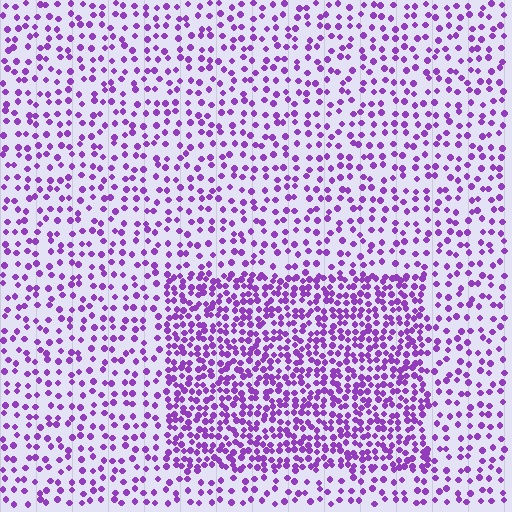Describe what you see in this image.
The image contains small purple elements arranged at two different densities. A rectangle-shaped region is visible where the elements are more densely packed than the surrounding area.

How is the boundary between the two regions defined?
The boundary is defined by a change in element density (approximately 2.1x ratio). All elements are the same color, size, and shape.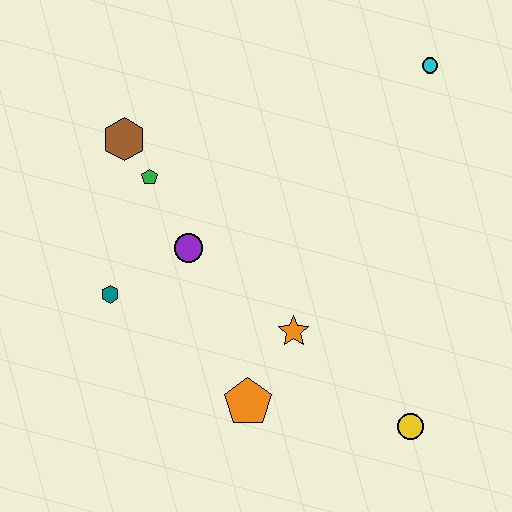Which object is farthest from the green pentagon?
The yellow circle is farthest from the green pentagon.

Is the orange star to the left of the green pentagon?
No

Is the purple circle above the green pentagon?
No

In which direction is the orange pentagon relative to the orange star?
The orange pentagon is below the orange star.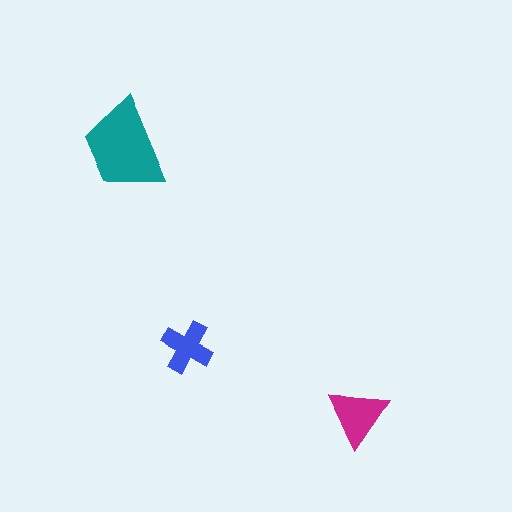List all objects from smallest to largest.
The blue cross, the magenta triangle, the teal trapezoid.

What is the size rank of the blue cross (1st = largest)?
3rd.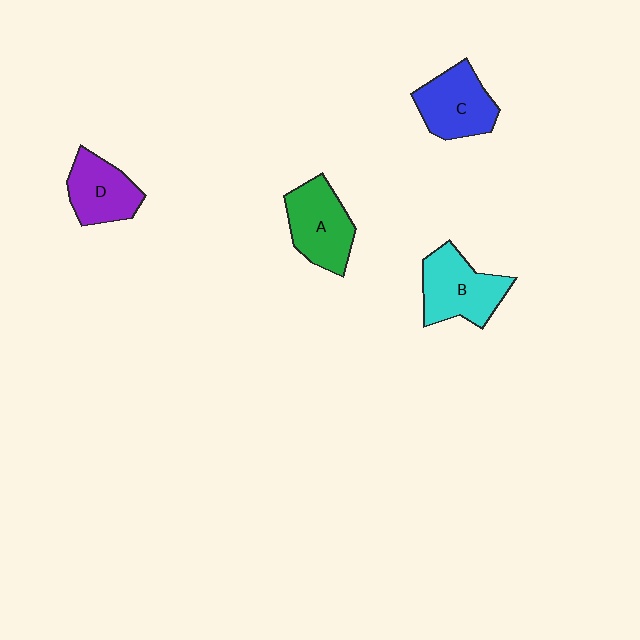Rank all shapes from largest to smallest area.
From largest to smallest: B (cyan), A (green), C (blue), D (purple).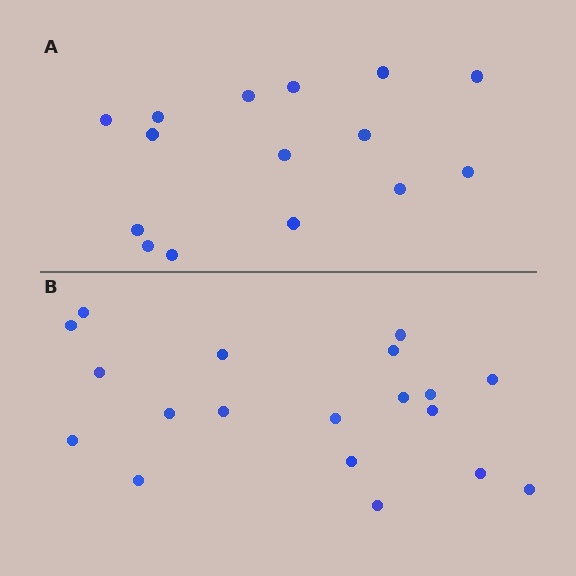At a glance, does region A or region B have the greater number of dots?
Region B (the bottom region) has more dots.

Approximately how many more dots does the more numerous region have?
Region B has about 4 more dots than region A.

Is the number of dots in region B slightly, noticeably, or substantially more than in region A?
Region B has noticeably more, but not dramatically so. The ratio is roughly 1.3 to 1.